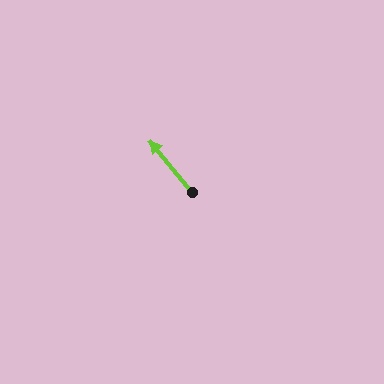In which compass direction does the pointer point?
Northwest.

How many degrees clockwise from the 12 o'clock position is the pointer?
Approximately 320 degrees.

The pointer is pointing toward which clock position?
Roughly 11 o'clock.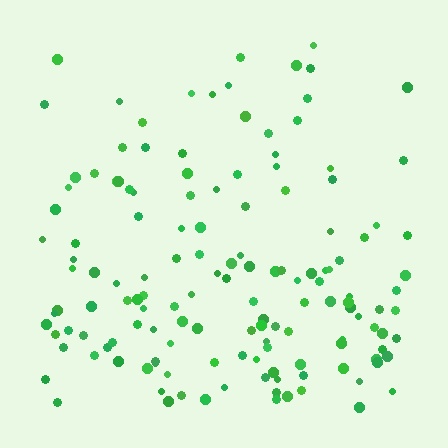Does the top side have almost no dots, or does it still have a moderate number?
Still a moderate number, just noticeably fewer than the bottom.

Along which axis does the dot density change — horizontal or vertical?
Vertical.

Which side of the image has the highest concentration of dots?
The bottom.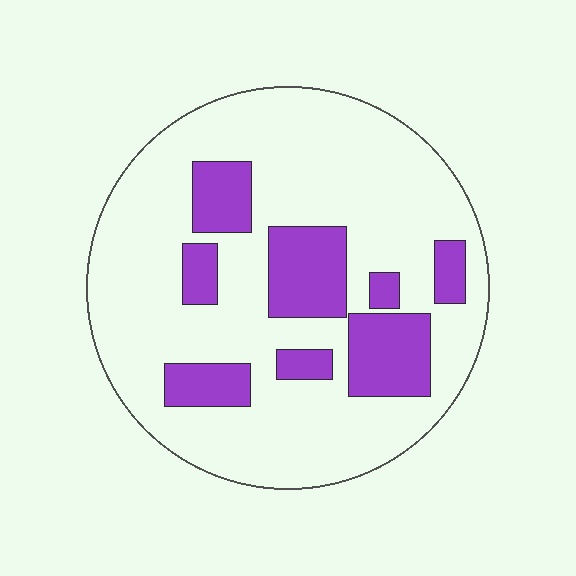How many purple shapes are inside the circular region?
8.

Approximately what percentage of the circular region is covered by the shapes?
Approximately 25%.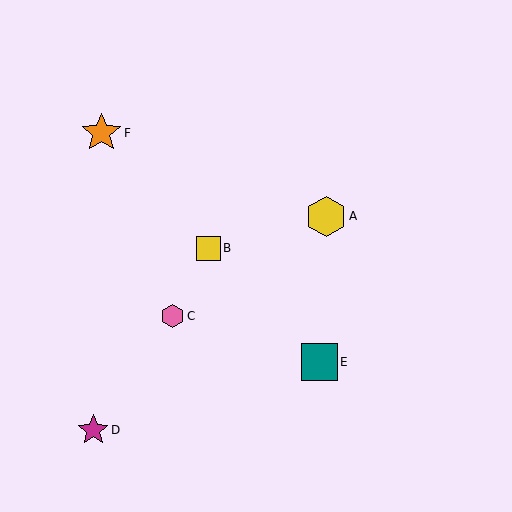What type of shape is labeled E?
Shape E is a teal square.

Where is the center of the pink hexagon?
The center of the pink hexagon is at (172, 316).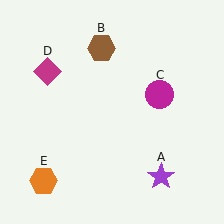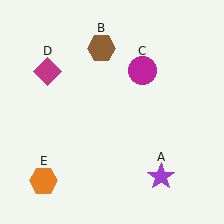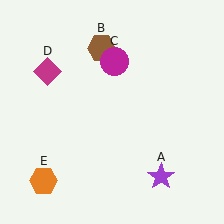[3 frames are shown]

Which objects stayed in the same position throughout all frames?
Purple star (object A) and brown hexagon (object B) and magenta diamond (object D) and orange hexagon (object E) remained stationary.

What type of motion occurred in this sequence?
The magenta circle (object C) rotated counterclockwise around the center of the scene.